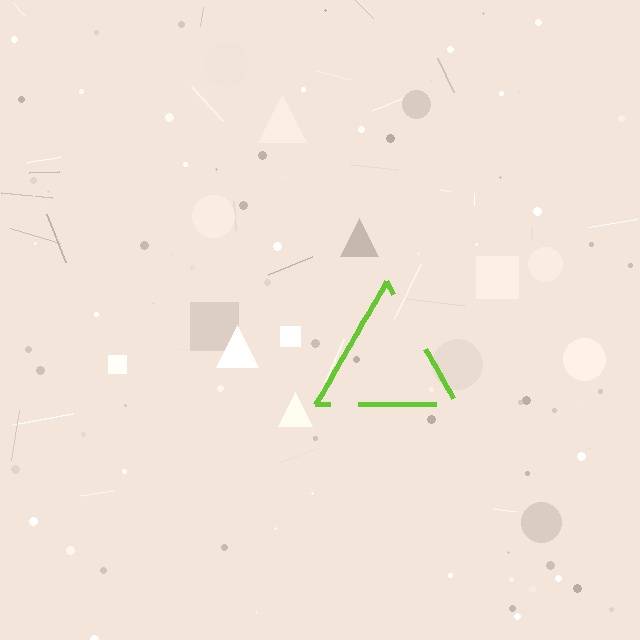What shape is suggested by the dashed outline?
The dashed outline suggests a triangle.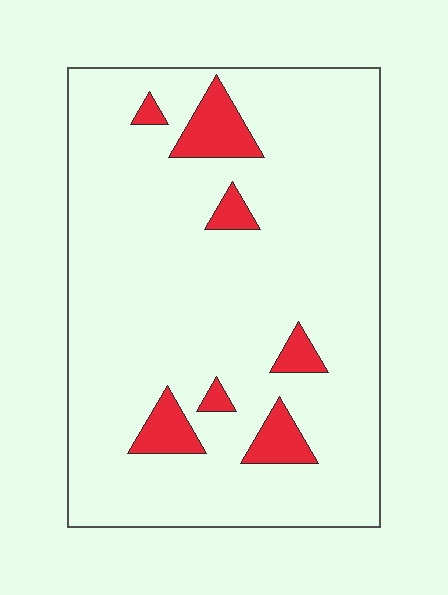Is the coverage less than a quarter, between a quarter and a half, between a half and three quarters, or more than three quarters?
Less than a quarter.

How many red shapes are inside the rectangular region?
7.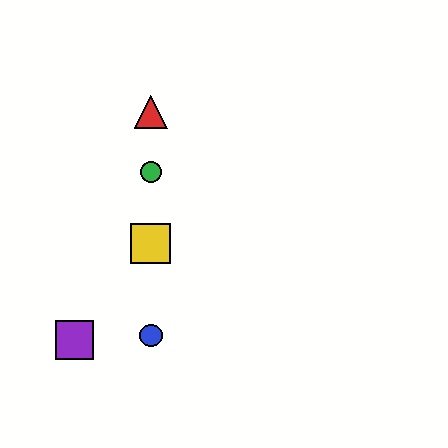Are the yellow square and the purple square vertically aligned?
No, the yellow square is at x≈151 and the purple square is at x≈74.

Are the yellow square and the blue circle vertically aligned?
Yes, both are at x≈151.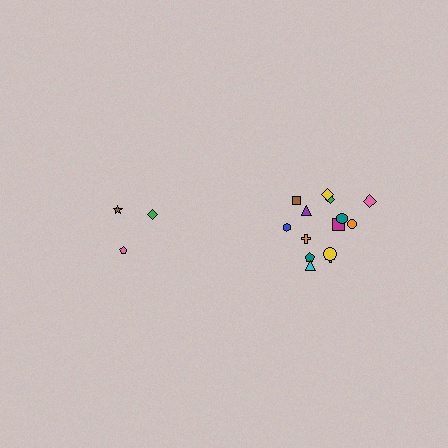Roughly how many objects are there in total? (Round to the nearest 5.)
Roughly 20 objects in total.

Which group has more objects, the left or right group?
The right group.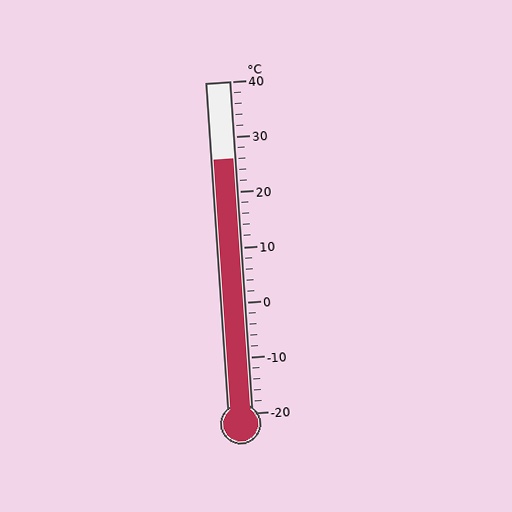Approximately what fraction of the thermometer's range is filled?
The thermometer is filled to approximately 75% of its range.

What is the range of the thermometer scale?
The thermometer scale ranges from -20°C to 40°C.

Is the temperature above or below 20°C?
The temperature is above 20°C.